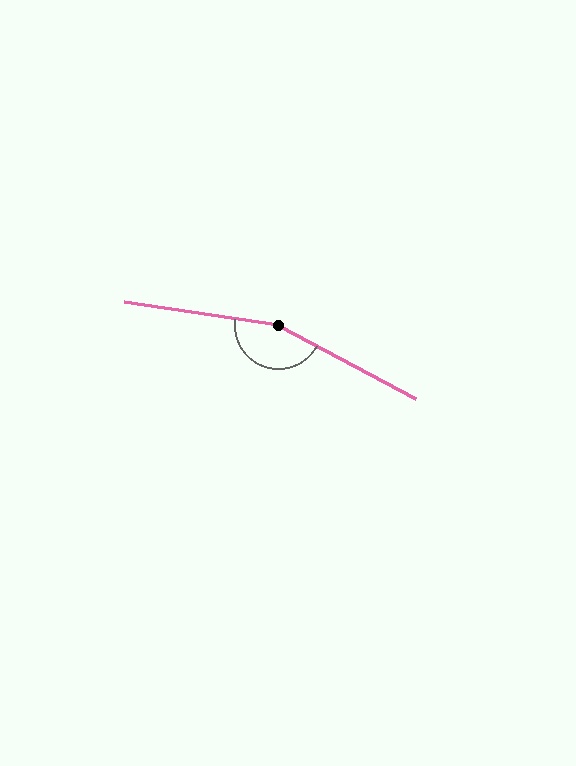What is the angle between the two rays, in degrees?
Approximately 161 degrees.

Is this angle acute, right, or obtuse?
It is obtuse.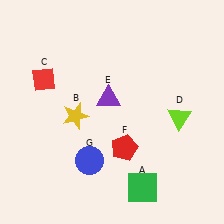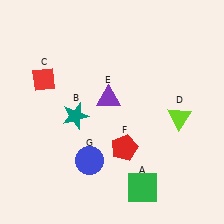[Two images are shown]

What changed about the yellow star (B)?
In Image 1, B is yellow. In Image 2, it changed to teal.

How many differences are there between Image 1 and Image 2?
There is 1 difference between the two images.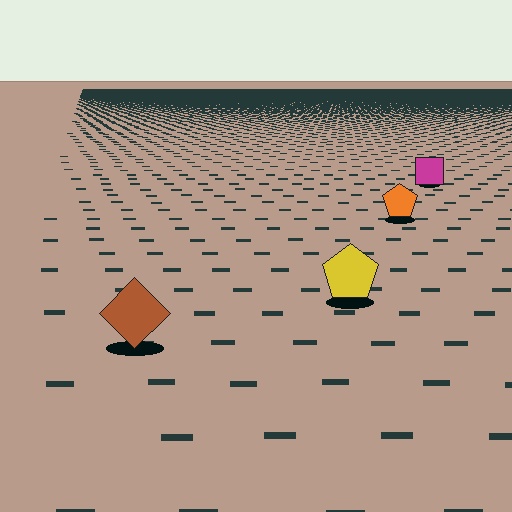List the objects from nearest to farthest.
From nearest to farthest: the brown diamond, the yellow pentagon, the orange pentagon, the magenta square.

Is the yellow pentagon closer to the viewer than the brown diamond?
No. The brown diamond is closer — you can tell from the texture gradient: the ground texture is coarser near it.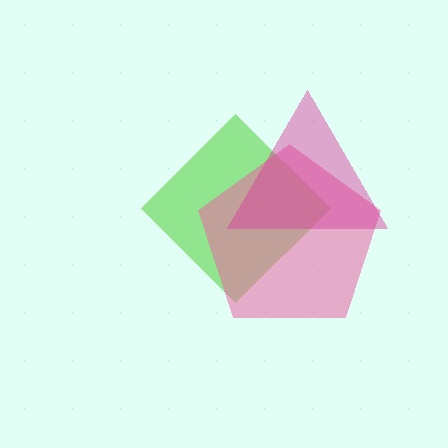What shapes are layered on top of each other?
The layered shapes are: a lime diamond, a pink pentagon, a magenta triangle.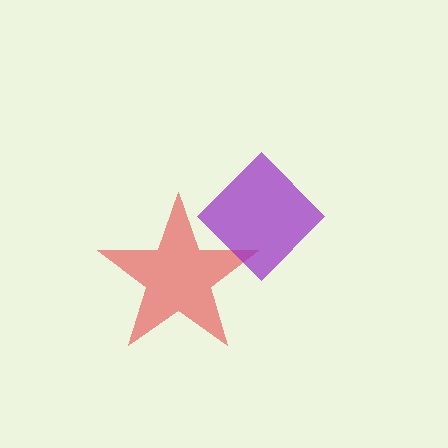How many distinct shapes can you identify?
There are 2 distinct shapes: a red star, a purple diamond.